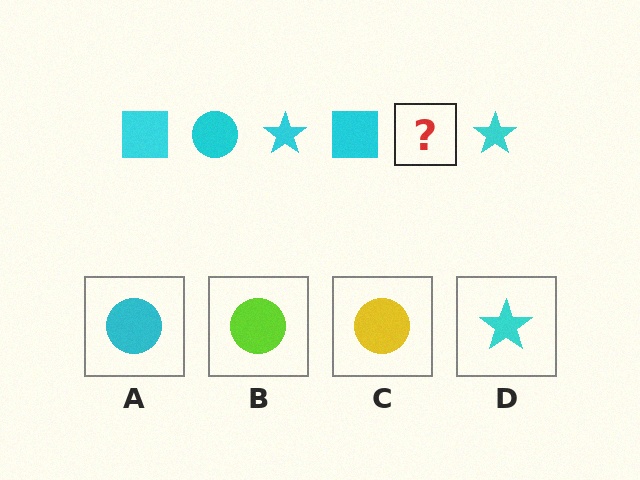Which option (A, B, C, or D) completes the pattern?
A.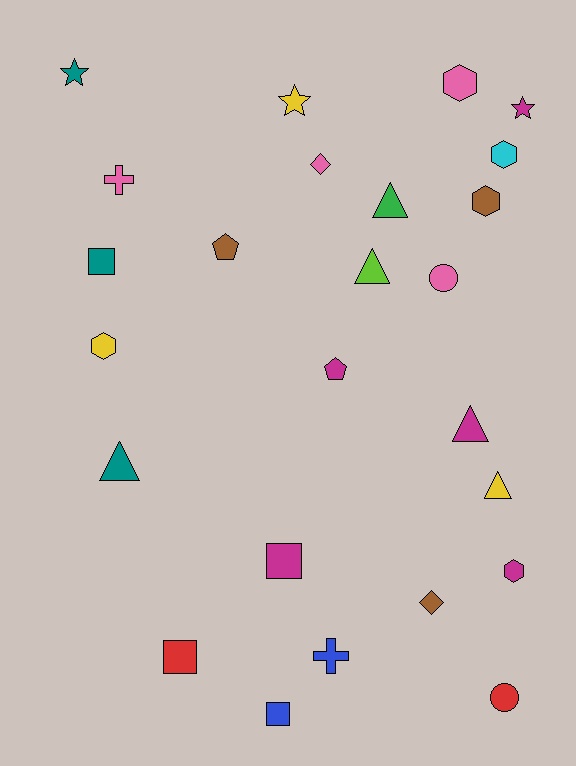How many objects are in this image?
There are 25 objects.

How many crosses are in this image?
There are 2 crosses.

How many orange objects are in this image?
There are no orange objects.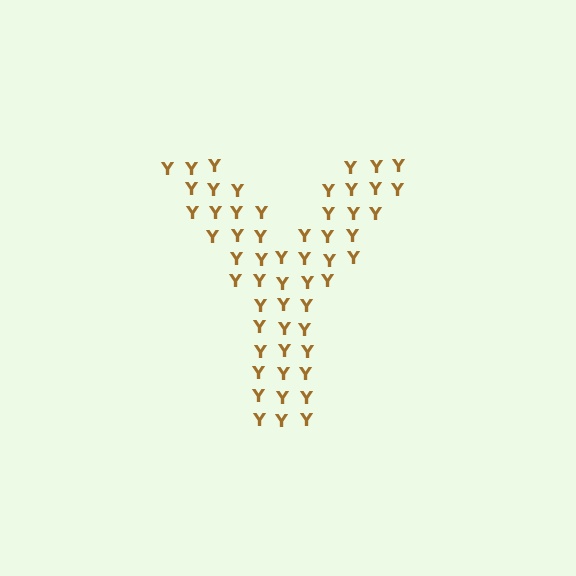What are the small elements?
The small elements are letter Y's.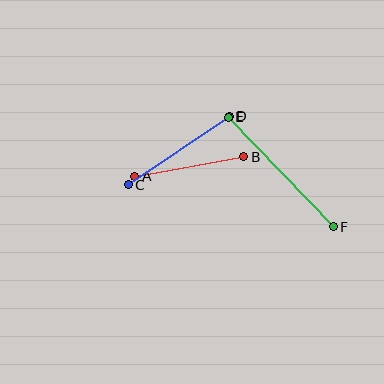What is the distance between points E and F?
The distance is approximately 152 pixels.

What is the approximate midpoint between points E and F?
The midpoint is at approximately (281, 172) pixels.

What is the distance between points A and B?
The distance is approximately 110 pixels.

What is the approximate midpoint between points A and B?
The midpoint is at approximately (189, 167) pixels.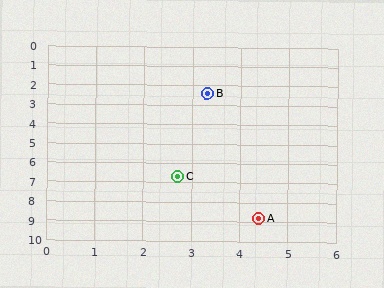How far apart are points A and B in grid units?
Points A and B are about 6.5 grid units apart.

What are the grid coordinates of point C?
Point C is at approximately (2.7, 6.7).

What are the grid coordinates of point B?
Point B is at approximately (3.3, 2.4).